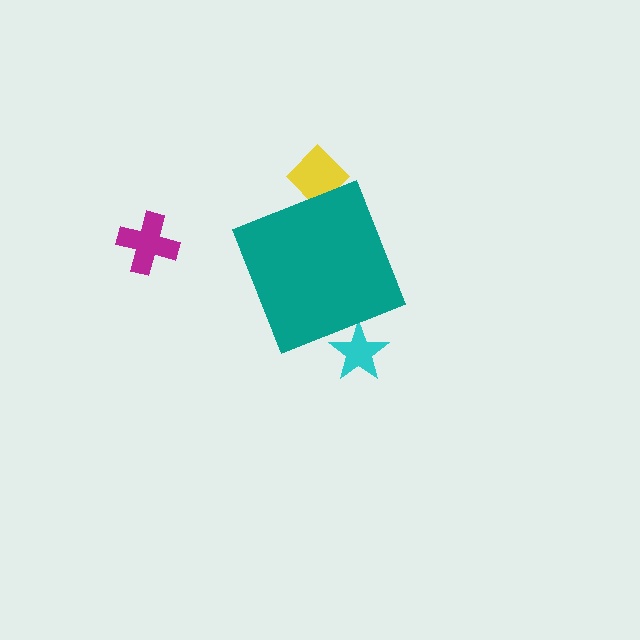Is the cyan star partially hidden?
Yes, the cyan star is partially hidden behind the teal diamond.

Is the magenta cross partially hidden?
No, the magenta cross is fully visible.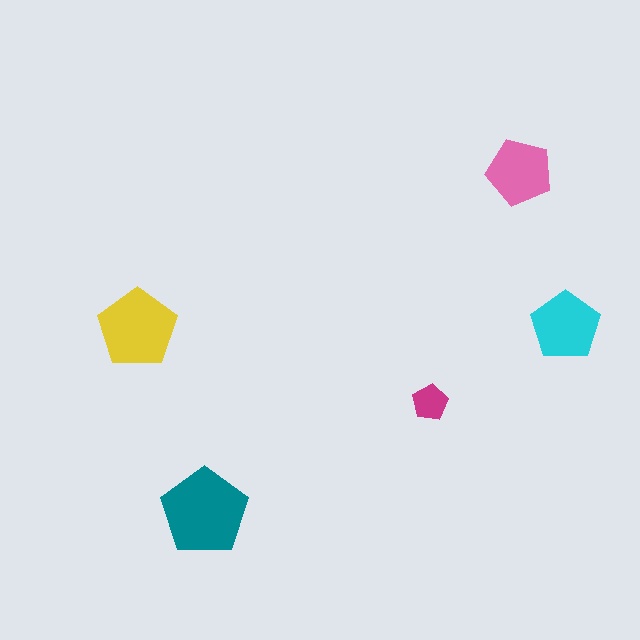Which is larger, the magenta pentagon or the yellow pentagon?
The yellow one.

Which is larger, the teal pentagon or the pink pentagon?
The teal one.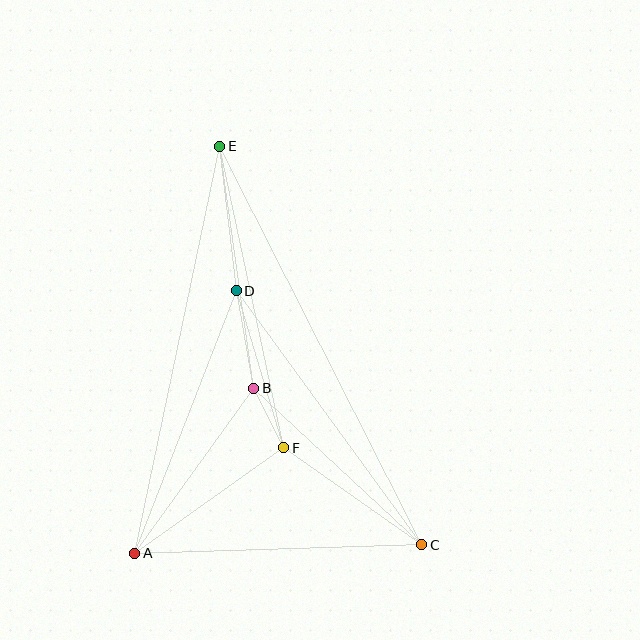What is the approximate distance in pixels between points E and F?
The distance between E and F is approximately 308 pixels.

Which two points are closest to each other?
Points B and F are closest to each other.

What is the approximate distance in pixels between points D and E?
The distance between D and E is approximately 146 pixels.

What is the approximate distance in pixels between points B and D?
The distance between B and D is approximately 99 pixels.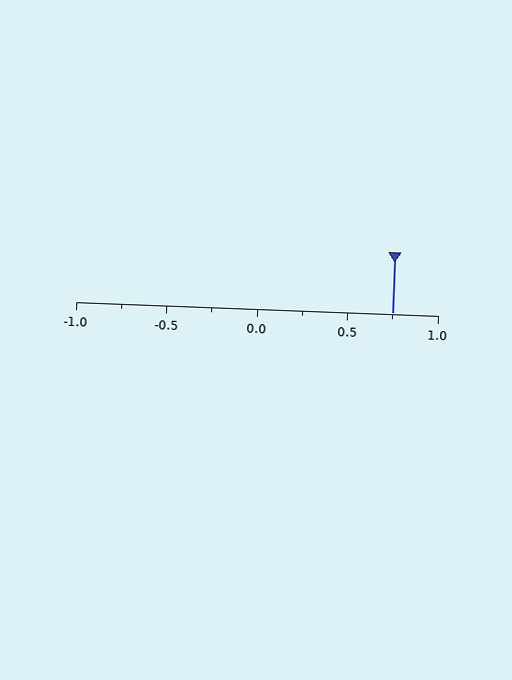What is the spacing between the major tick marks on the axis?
The major ticks are spaced 0.5 apart.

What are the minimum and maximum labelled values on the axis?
The axis runs from -1.0 to 1.0.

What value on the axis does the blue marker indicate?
The marker indicates approximately 0.75.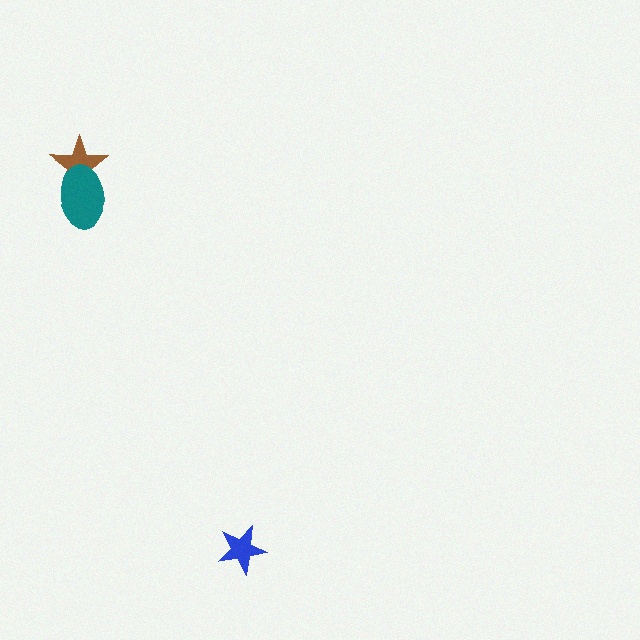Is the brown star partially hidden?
Yes, it is partially covered by another shape.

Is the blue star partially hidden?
No, no other shape covers it.